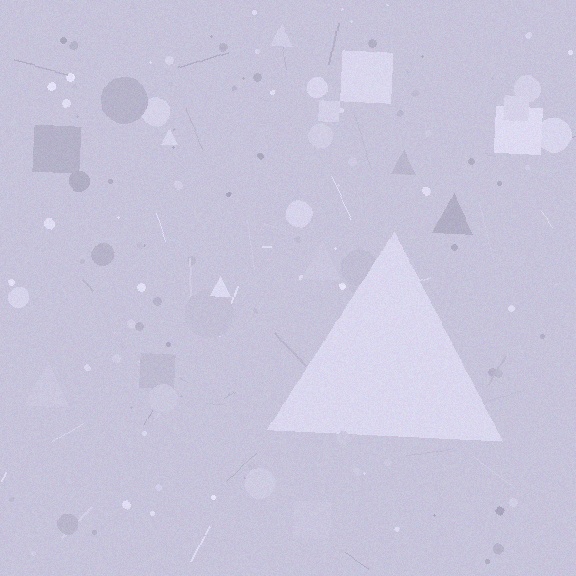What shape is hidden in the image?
A triangle is hidden in the image.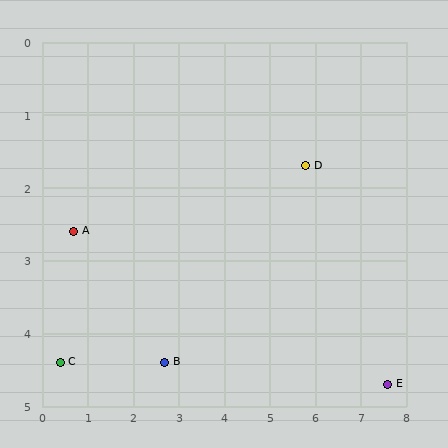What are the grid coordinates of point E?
Point E is at approximately (7.6, 4.7).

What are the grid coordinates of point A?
Point A is at approximately (0.7, 2.6).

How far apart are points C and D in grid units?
Points C and D are about 6.0 grid units apart.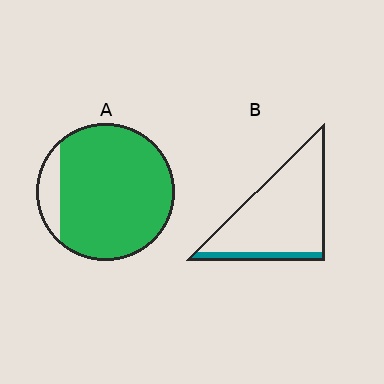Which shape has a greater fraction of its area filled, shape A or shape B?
Shape A.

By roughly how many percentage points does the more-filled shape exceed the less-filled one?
By roughly 75 percentage points (A over B).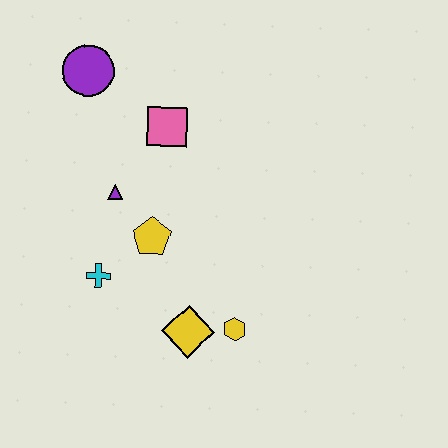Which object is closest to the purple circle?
The pink square is closest to the purple circle.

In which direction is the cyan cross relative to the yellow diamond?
The cyan cross is to the left of the yellow diamond.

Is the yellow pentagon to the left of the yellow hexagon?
Yes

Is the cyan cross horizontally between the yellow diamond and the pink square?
No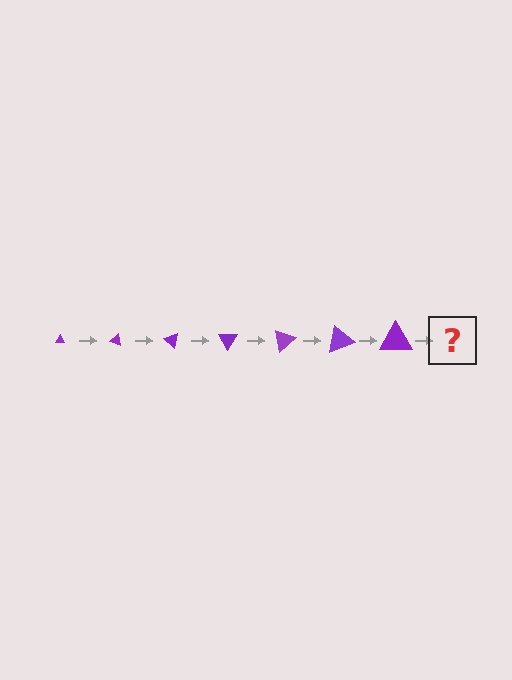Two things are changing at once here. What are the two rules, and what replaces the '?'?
The two rules are that the triangle grows larger each step and it rotates 20 degrees each step. The '?' should be a triangle, larger than the previous one and rotated 140 degrees from the start.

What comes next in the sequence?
The next element should be a triangle, larger than the previous one and rotated 140 degrees from the start.